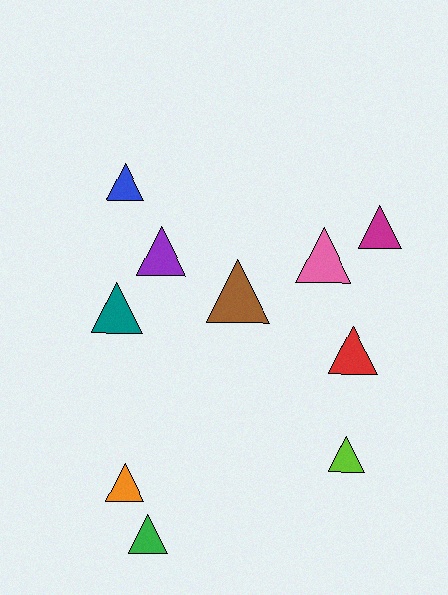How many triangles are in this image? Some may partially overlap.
There are 10 triangles.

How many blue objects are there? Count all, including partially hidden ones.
There is 1 blue object.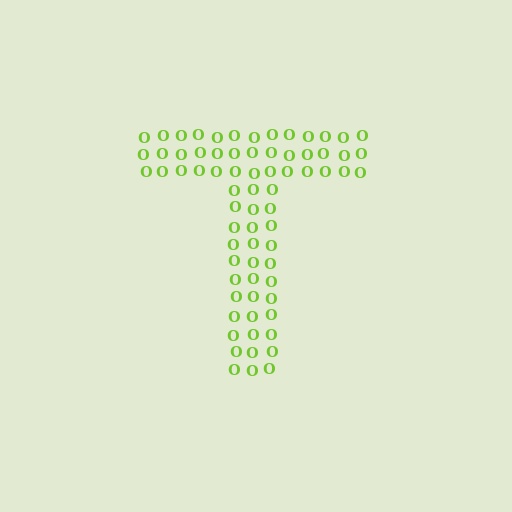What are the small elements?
The small elements are letter O's.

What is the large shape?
The large shape is the letter T.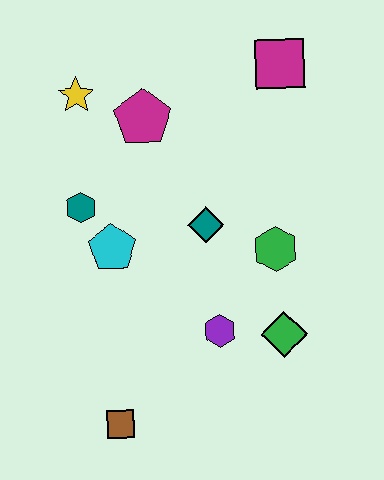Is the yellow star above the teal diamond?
Yes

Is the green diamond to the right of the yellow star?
Yes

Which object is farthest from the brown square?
The magenta square is farthest from the brown square.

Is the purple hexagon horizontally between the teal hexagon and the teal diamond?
No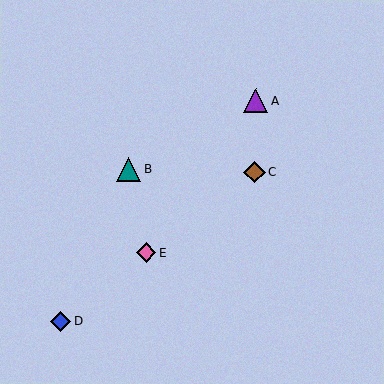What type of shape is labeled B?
Shape B is a teal triangle.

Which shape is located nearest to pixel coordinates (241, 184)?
The brown diamond (labeled C) at (255, 172) is nearest to that location.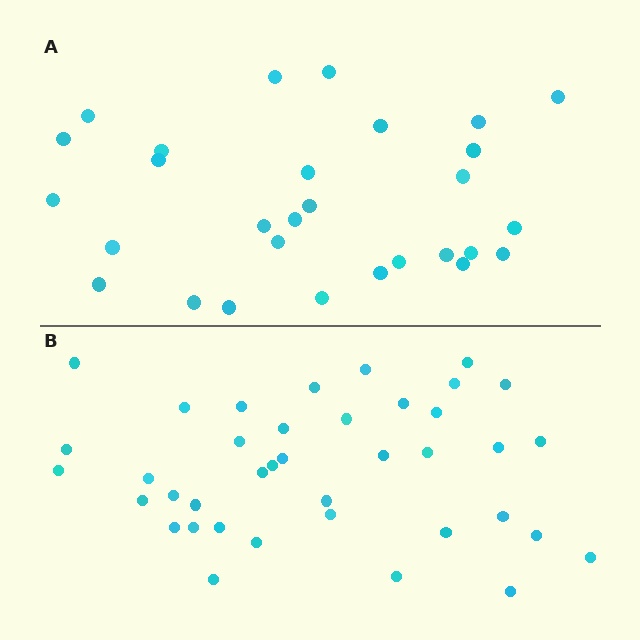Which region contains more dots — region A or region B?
Region B (the bottom region) has more dots.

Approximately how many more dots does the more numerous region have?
Region B has roughly 10 or so more dots than region A.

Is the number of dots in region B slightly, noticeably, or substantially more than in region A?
Region B has noticeably more, but not dramatically so. The ratio is roughly 1.3 to 1.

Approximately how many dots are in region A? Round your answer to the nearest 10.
About 30 dots. (The exact count is 29, which rounds to 30.)